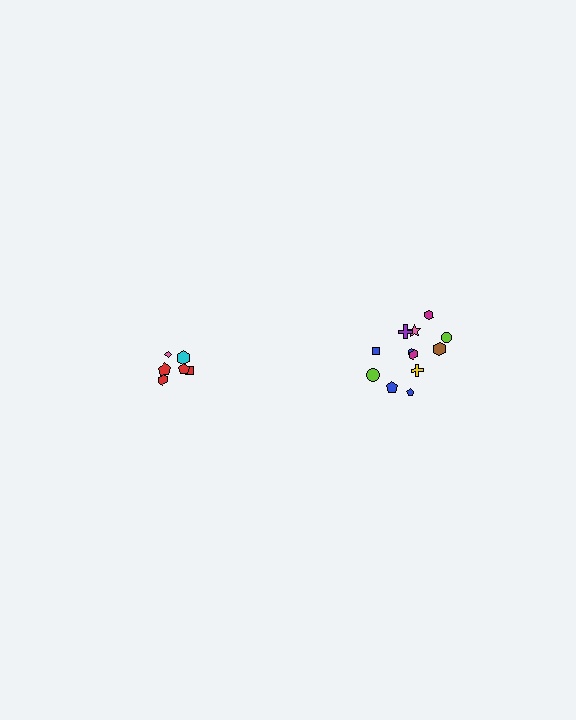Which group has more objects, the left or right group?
The right group.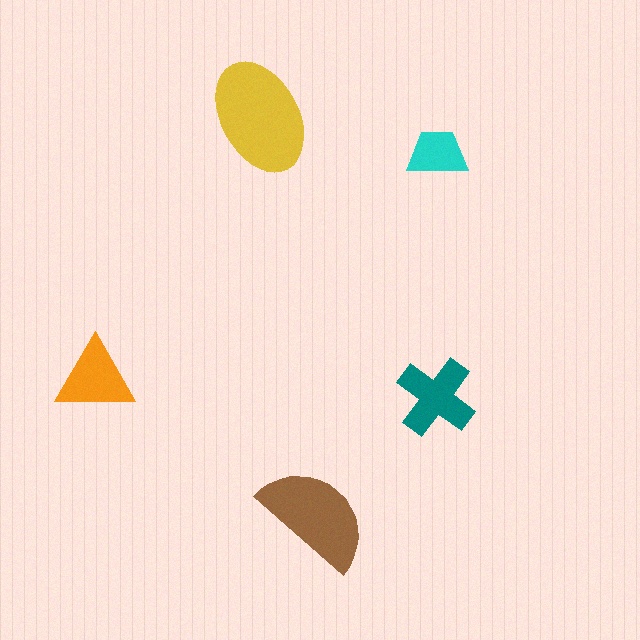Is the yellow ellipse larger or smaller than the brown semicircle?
Larger.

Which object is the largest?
The yellow ellipse.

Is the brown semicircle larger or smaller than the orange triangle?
Larger.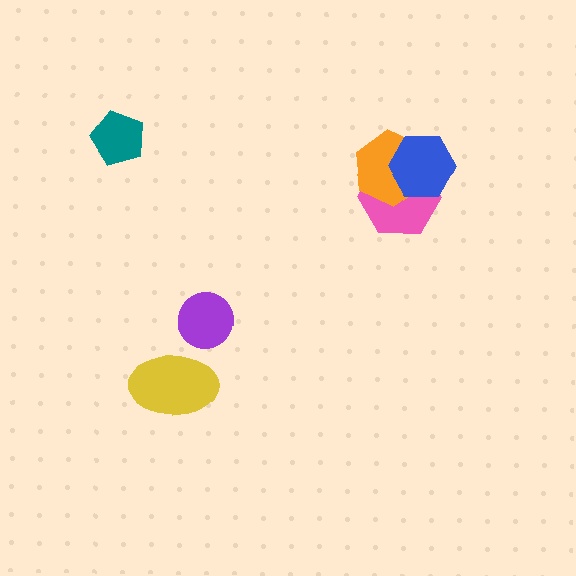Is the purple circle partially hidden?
No, no other shape covers it.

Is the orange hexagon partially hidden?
Yes, it is partially covered by another shape.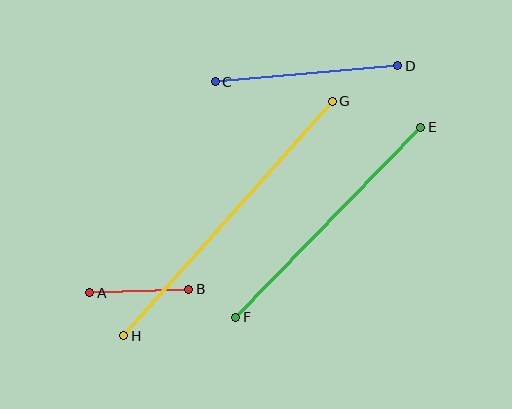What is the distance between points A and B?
The distance is approximately 99 pixels.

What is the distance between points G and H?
The distance is approximately 314 pixels.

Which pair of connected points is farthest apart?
Points G and H are farthest apart.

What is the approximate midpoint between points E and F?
The midpoint is at approximately (328, 222) pixels.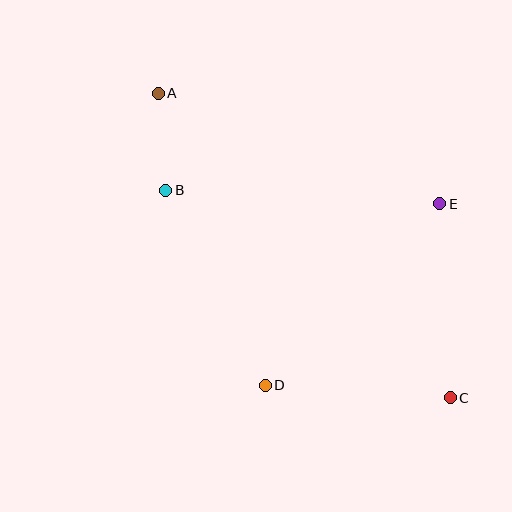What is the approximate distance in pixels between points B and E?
The distance between B and E is approximately 274 pixels.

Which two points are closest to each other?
Points A and B are closest to each other.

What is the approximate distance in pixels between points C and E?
The distance between C and E is approximately 194 pixels.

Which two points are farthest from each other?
Points A and C are farthest from each other.